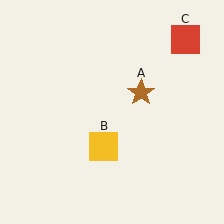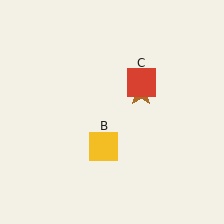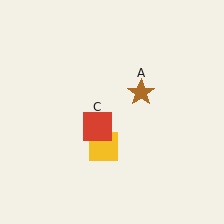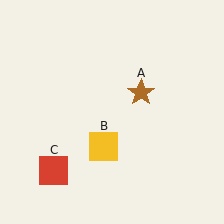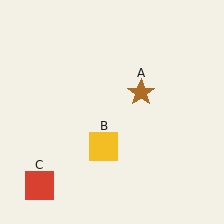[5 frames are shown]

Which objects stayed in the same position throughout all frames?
Brown star (object A) and yellow square (object B) remained stationary.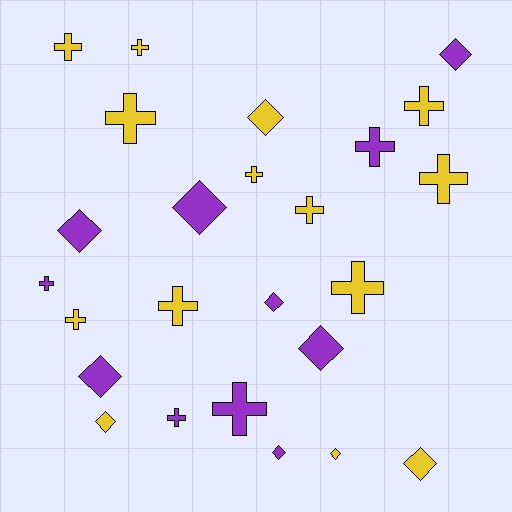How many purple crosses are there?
There are 4 purple crosses.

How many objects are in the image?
There are 25 objects.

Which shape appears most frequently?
Cross, with 14 objects.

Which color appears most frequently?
Yellow, with 14 objects.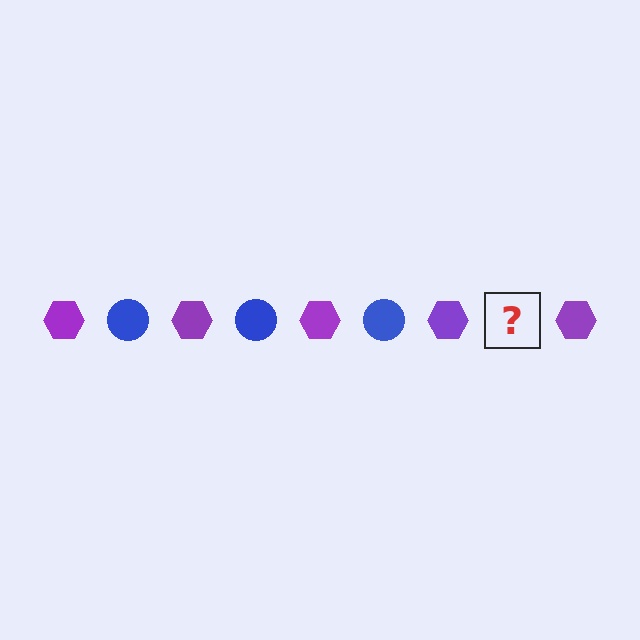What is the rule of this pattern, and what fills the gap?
The rule is that the pattern alternates between purple hexagon and blue circle. The gap should be filled with a blue circle.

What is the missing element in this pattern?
The missing element is a blue circle.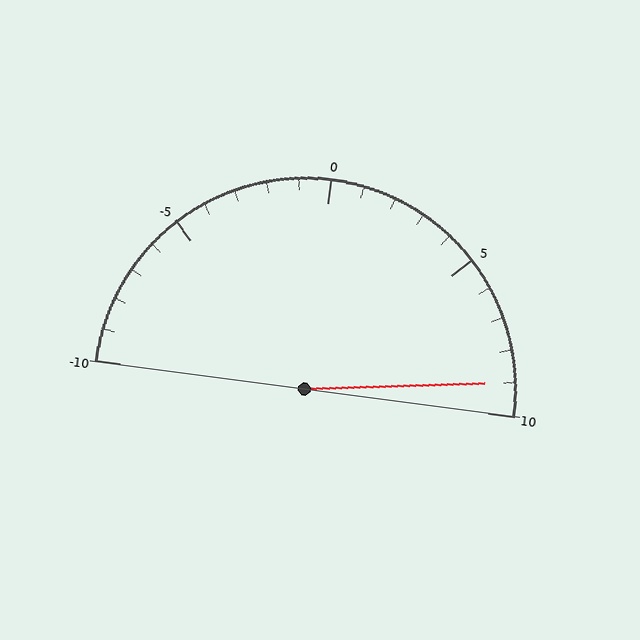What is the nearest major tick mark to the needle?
The nearest major tick mark is 10.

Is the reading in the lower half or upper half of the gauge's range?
The reading is in the upper half of the range (-10 to 10).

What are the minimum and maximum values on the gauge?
The gauge ranges from -10 to 10.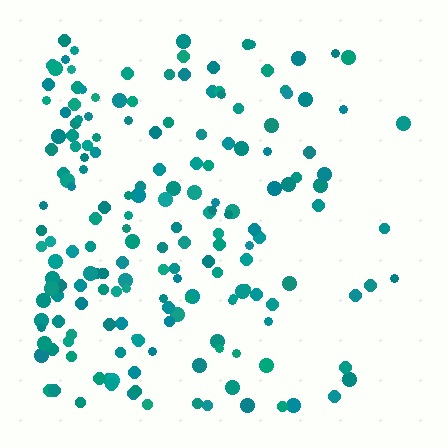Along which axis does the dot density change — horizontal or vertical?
Horizontal.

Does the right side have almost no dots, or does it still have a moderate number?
Still a moderate number, just noticeably fewer than the left.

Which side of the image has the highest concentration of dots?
The left.